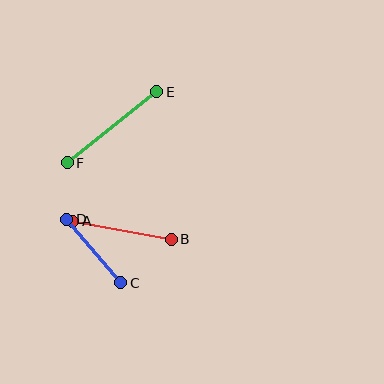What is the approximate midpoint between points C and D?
The midpoint is at approximately (94, 251) pixels.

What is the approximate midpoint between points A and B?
The midpoint is at approximately (122, 230) pixels.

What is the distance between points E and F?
The distance is approximately 115 pixels.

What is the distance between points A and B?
The distance is approximately 100 pixels.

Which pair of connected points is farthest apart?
Points E and F are farthest apart.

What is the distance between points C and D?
The distance is approximately 83 pixels.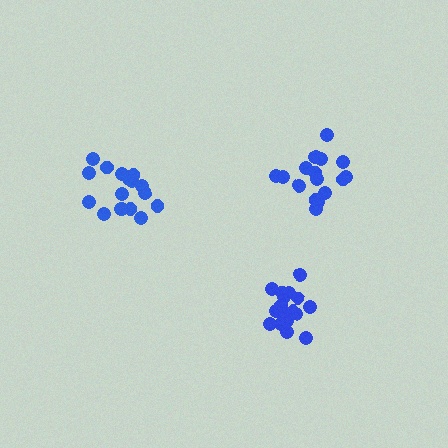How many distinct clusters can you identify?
There are 3 distinct clusters.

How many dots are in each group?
Group 1: 16 dots, Group 2: 19 dots, Group 3: 18 dots (53 total).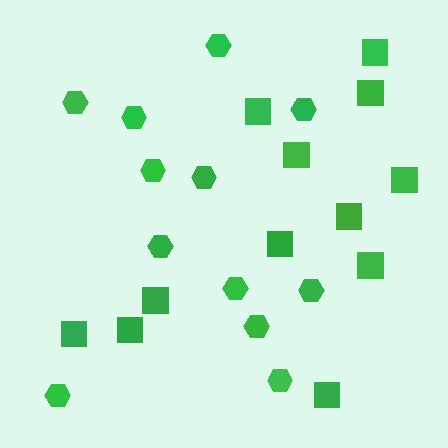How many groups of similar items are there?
There are 2 groups: one group of squares (12) and one group of hexagons (12).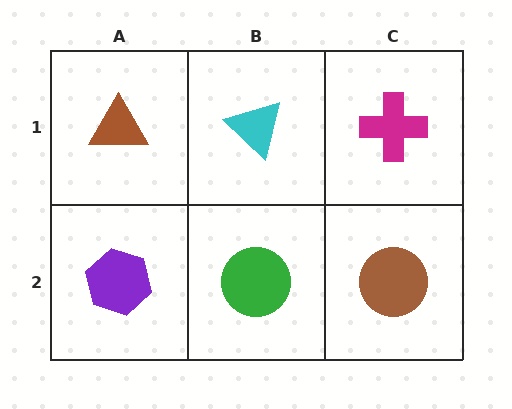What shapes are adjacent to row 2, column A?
A brown triangle (row 1, column A), a green circle (row 2, column B).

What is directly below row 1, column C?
A brown circle.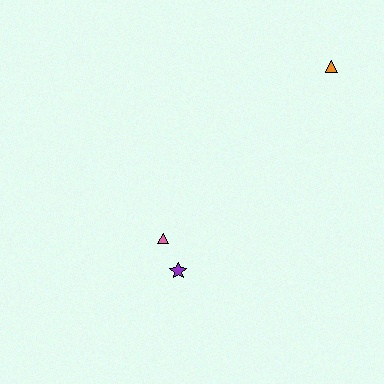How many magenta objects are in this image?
There are no magenta objects.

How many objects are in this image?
There are 3 objects.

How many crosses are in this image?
There are no crosses.